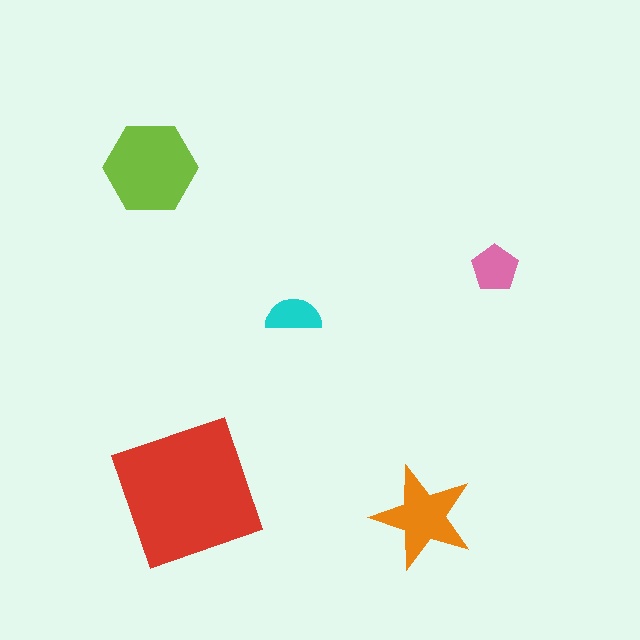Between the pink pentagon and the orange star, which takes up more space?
The orange star.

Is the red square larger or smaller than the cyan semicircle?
Larger.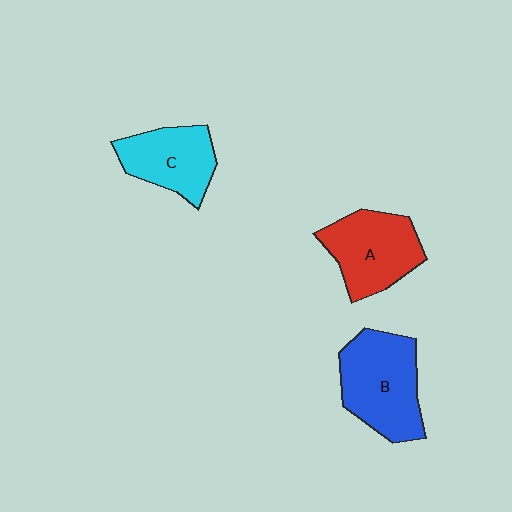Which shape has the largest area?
Shape B (blue).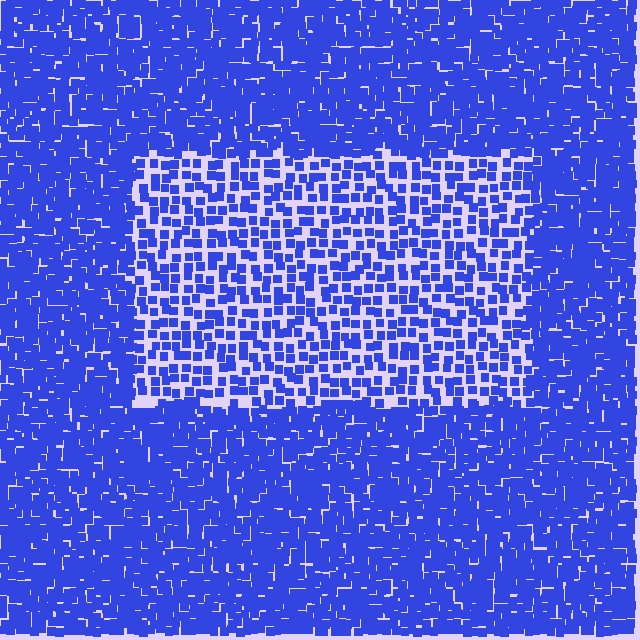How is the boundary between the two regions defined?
The boundary is defined by a change in element density (approximately 2.1x ratio). All elements are the same color, size, and shape.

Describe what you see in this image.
The image contains small blue elements arranged at two different densities. A rectangle-shaped region is visible where the elements are less densely packed than the surrounding area.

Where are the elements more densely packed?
The elements are more densely packed outside the rectangle boundary.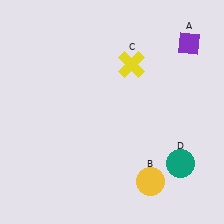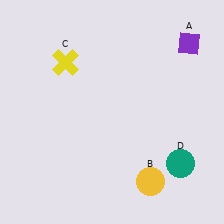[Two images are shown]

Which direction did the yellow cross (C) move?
The yellow cross (C) moved left.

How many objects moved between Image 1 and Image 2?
1 object moved between the two images.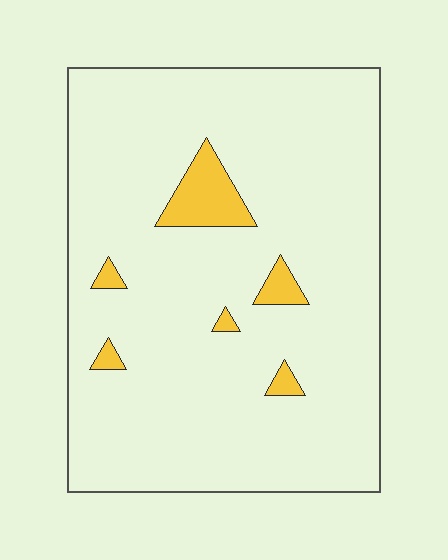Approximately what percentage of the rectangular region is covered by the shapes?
Approximately 5%.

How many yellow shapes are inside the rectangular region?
6.